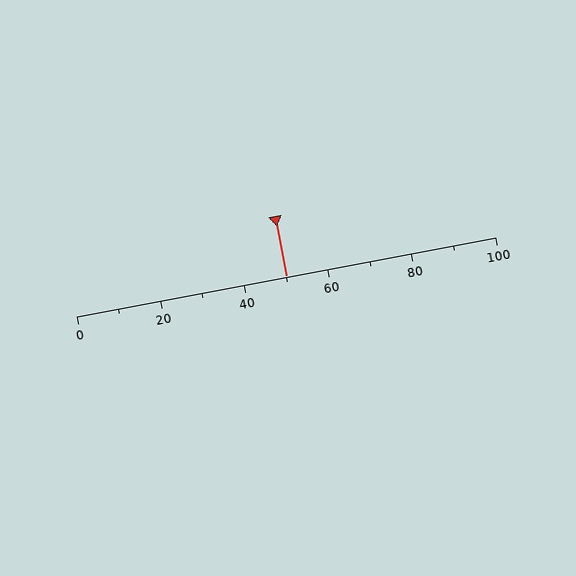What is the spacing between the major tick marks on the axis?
The major ticks are spaced 20 apart.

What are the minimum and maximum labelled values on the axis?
The axis runs from 0 to 100.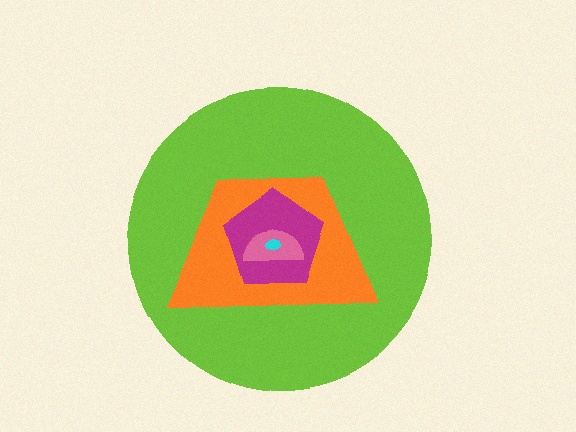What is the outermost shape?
The lime circle.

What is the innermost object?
The cyan ellipse.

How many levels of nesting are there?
5.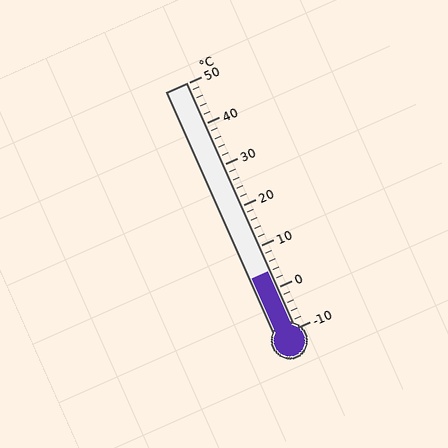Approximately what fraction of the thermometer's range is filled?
The thermometer is filled to approximately 25% of its range.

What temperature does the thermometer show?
The thermometer shows approximately 4°C.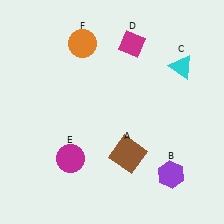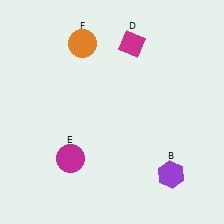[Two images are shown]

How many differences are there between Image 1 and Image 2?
There are 2 differences between the two images.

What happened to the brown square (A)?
The brown square (A) was removed in Image 2. It was in the bottom-right area of Image 1.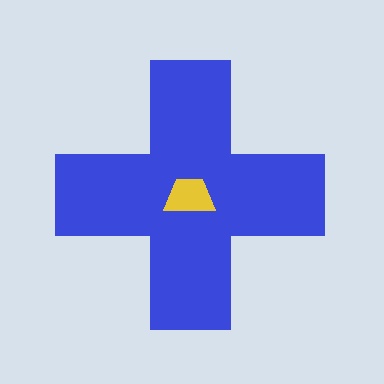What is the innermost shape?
The yellow trapezoid.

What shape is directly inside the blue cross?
The yellow trapezoid.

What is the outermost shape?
The blue cross.